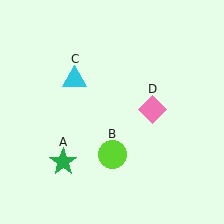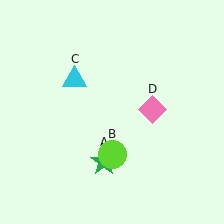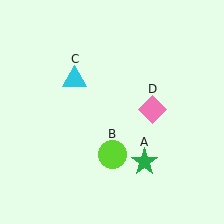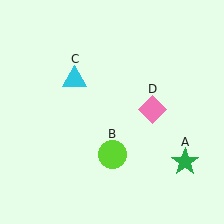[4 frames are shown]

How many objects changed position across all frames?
1 object changed position: green star (object A).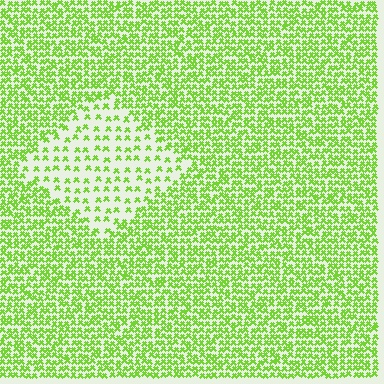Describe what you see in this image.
The image contains small lime elements arranged at two different densities. A diamond-shaped region is visible where the elements are less densely packed than the surrounding area.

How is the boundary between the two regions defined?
The boundary is defined by a change in element density (approximately 2.6x ratio). All elements are the same color, size, and shape.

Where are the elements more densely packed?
The elements are more densely packed outside the diamond boundary.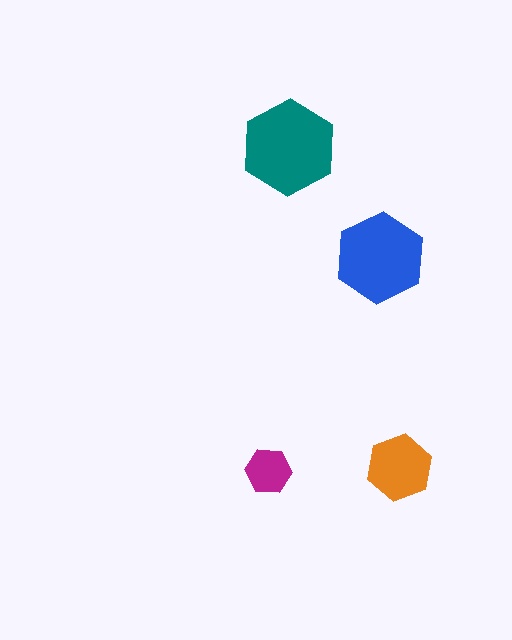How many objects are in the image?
There are 4 objects in the image.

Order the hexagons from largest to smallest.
the teal one, the blue one, the orange one, the magenta one.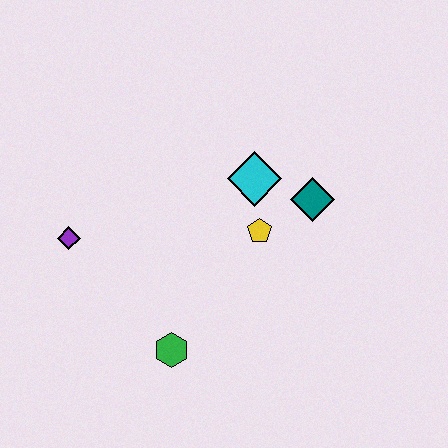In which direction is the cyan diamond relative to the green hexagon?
The cyan diamond is above the green hexagon.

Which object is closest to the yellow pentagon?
The cyan diamond is closest to the yellow pentagon.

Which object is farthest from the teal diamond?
The purple diamond is farthest from the teal diamond.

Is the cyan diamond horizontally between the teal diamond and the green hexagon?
Yes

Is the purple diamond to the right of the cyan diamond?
No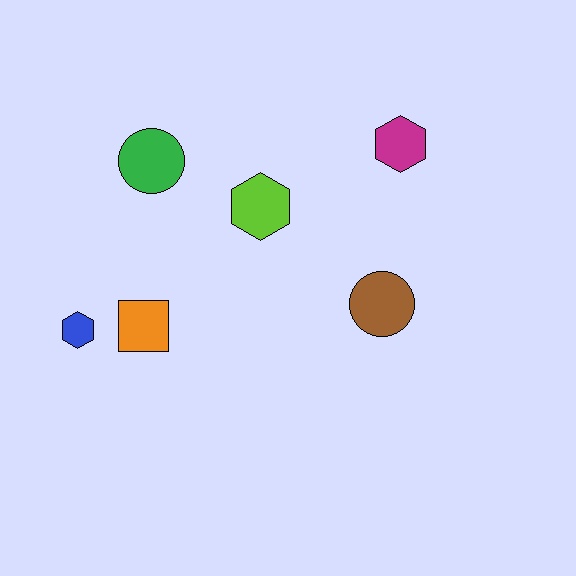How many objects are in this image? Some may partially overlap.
There are 6 objects.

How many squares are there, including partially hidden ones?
There is 1 square.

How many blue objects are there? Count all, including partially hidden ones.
There is 1 blue object.